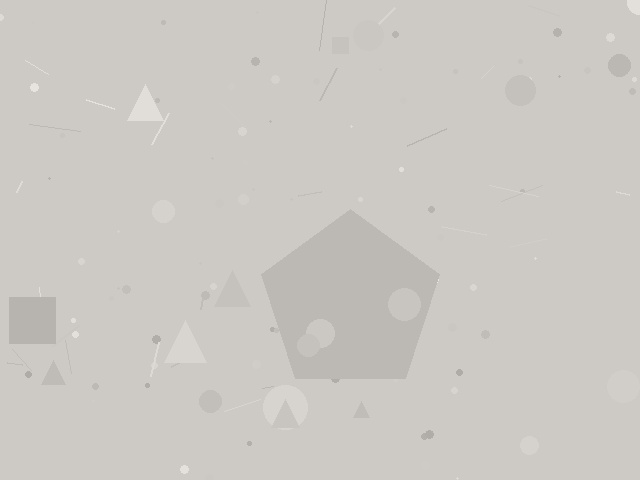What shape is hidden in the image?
A pentagon is hidden in the image.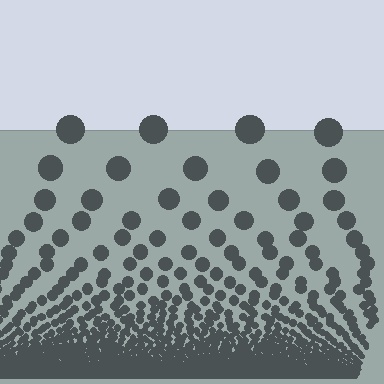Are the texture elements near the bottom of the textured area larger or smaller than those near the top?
Smaller. The gradient is inverted — elements near the bottom are smaller and denser.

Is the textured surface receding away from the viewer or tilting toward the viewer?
The surface appears to tilt toward the viewer. Texture elements get larger and sparser toward the top.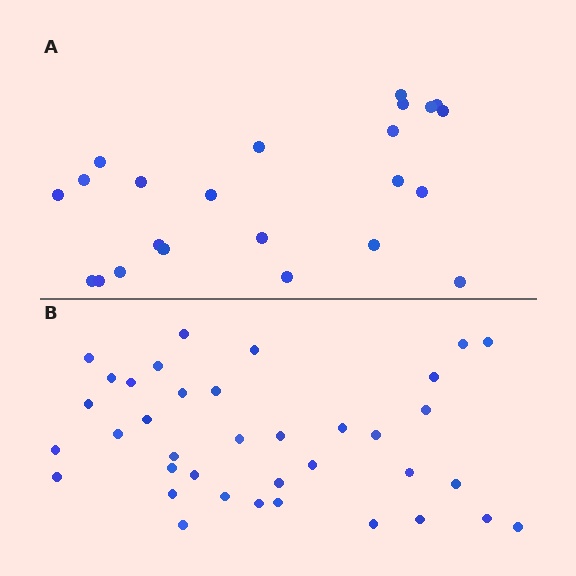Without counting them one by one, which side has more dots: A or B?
Region B (the bottom region) has more dots.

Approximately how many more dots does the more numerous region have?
Region B has approximately 15 more dots than region A.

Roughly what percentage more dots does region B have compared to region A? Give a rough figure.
About 60% more.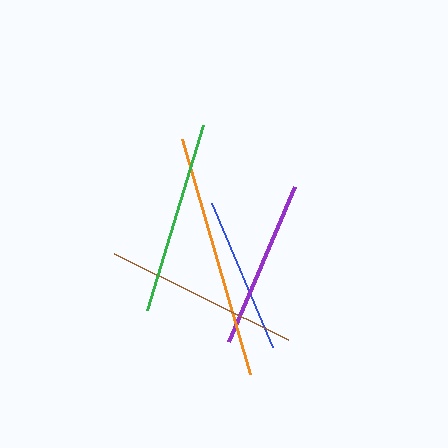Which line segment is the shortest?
The blue line is the shortest at approximately 157 pixels.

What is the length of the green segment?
The green segment is approximately 194 pixels long.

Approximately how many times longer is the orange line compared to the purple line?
The orange line is approximately 1.5 times the length of the purple line.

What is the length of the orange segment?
The orange segment is approximately 245 pixels long.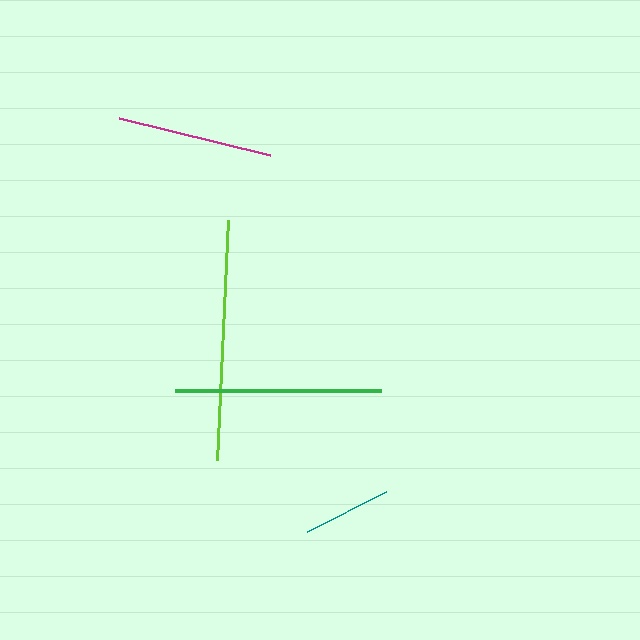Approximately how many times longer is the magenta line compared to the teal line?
The magenta line is approximately 1.8 times the length of the teal line.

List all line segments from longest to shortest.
From longest to shortest: lime, green, magenta, teal.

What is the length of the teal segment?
The teal segment is approximately 89 pixels long.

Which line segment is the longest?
The lime line is the longest at approximately 241 pixels.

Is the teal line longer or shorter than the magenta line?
The magenta line is longer than the teal line.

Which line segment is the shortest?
The teal line is the shortest at approximately 89 pixels.